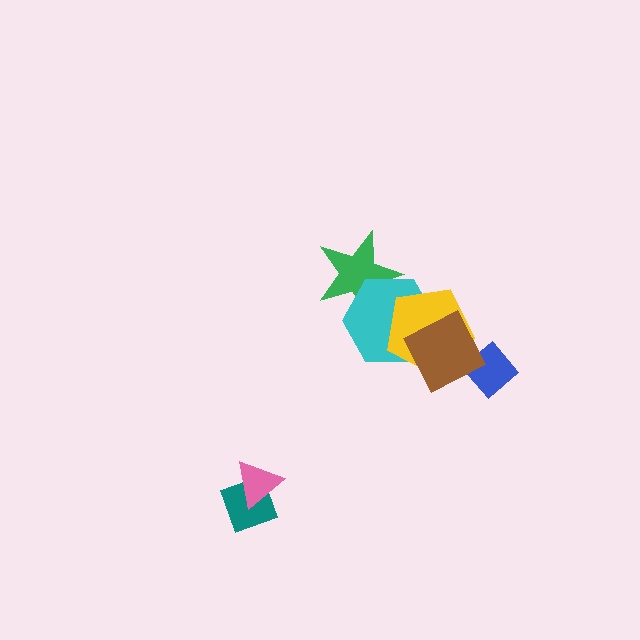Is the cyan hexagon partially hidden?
Yes, it is partially covered by another shape.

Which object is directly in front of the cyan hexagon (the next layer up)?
The yellow pentagon is directly in front of the cyan hexagon.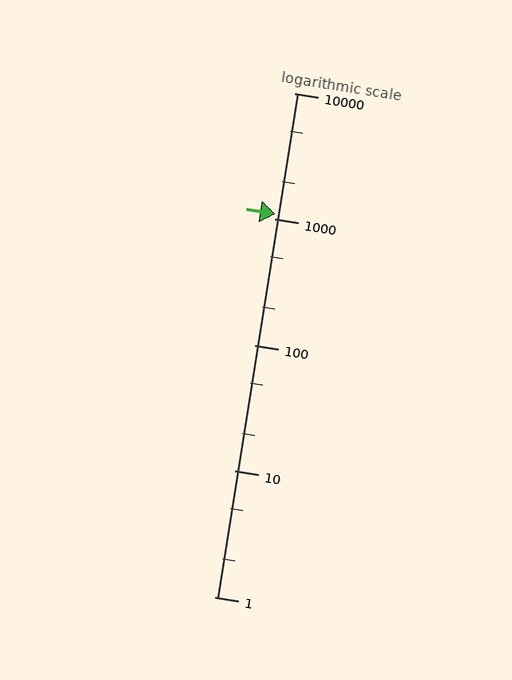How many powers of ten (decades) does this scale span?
The scale spans 4 decades, from 1 to 10000.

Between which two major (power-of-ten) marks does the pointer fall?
The pointer is between 1000 and 10000.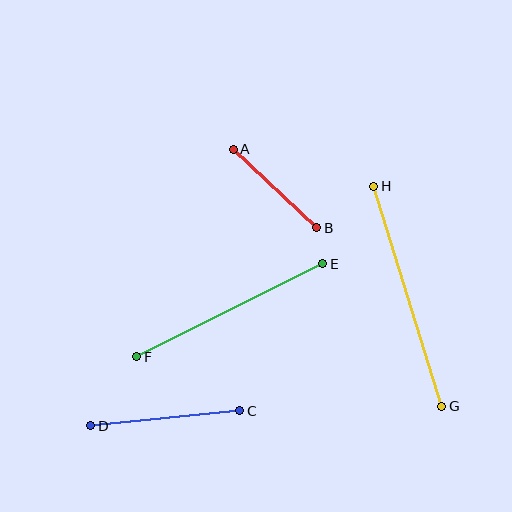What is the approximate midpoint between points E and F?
The midpoint is at approximately (230, 310) pixels.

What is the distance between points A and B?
The distance is approximately 114 pixels.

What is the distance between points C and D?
The distance is approximately 150 pixels.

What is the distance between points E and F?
The distance is approximately 208 pixels.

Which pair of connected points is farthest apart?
Points G and H are farthest apart.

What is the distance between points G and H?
The distance is approximately 230 pixels.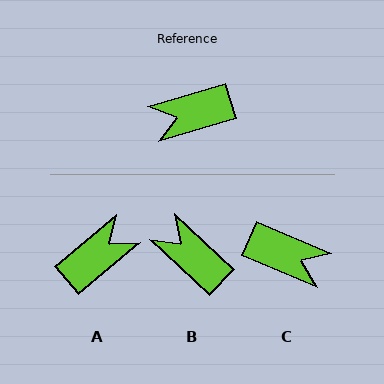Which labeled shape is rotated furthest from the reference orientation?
A, about 156 degrees away.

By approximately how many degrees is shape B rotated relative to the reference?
Approximately 60 degrees clockwise.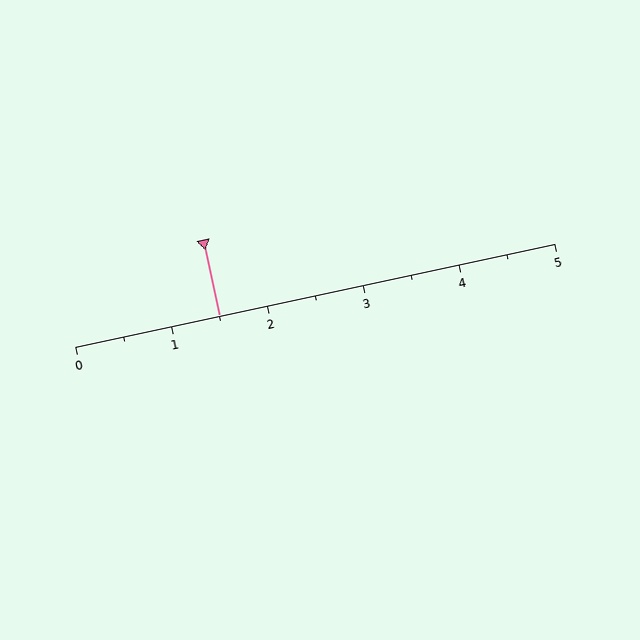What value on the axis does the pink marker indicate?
The marker indicates approximately 1.5.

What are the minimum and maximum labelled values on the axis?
The axis runs from 0 to 5.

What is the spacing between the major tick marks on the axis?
The major ticks are spaced 1 apart.